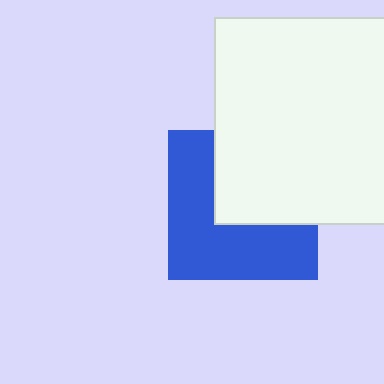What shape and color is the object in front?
The object in front is a white square.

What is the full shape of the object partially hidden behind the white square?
The partially hidden object is a blue square.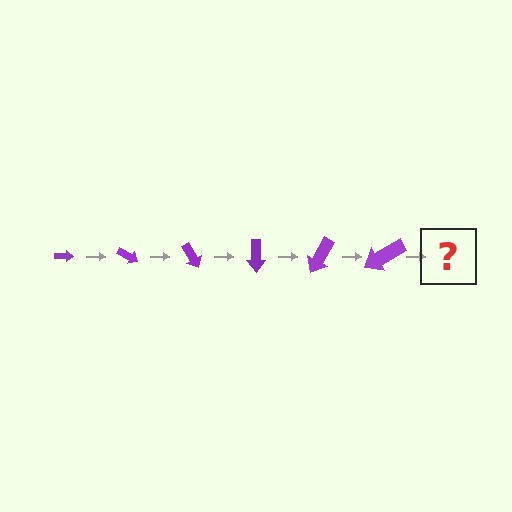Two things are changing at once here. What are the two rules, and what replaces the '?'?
The two rules are that the arrow grows larger each step and it rotates 30 degrees each step. The '?' should be an arrow, larger than the previous one and rotated 180 degrees from the start.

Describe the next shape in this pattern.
It should be an arrow, larger than the previous one and rotated 180 degrees from the start.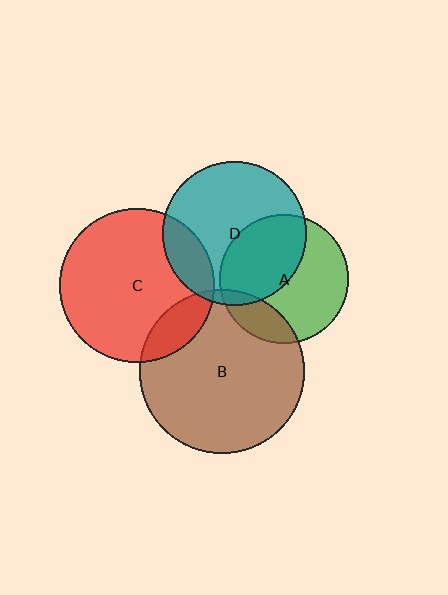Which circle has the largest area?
Circle B (brown).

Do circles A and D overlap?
Yes.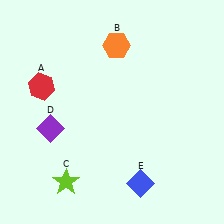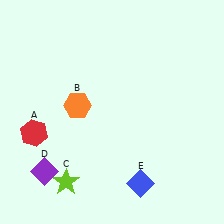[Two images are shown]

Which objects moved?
The objects that moved are: the red hexagon (A), the orange hexagon (B), the purple diamond (D).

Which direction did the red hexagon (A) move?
The red hexagon (A) moved down.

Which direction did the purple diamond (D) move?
The purple diamond (D) moved down.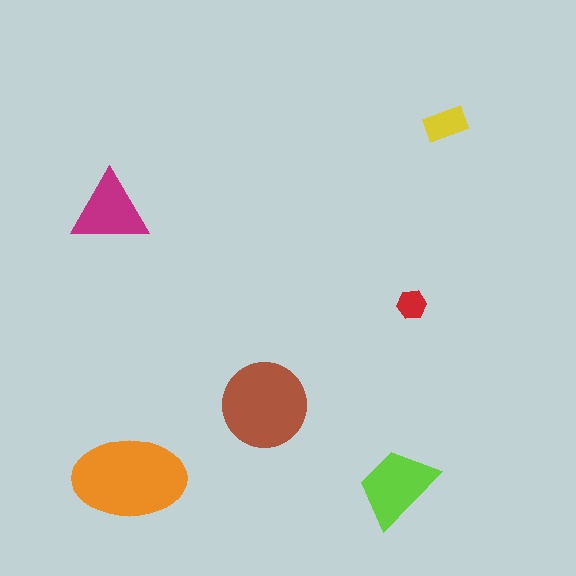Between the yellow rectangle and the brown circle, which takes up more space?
The brown circle.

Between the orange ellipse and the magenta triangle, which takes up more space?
The orange ellipse.